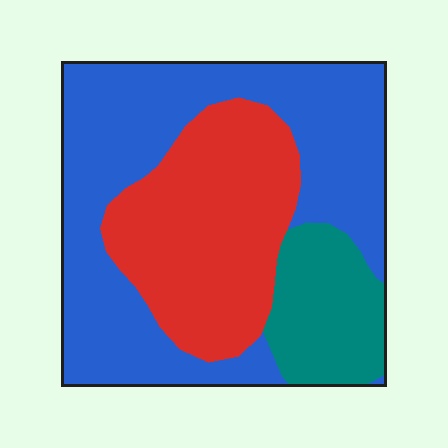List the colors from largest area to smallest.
From largest to smallest: blue, red, teal.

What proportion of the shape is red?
Red takes up about one third (1/3) of the shape.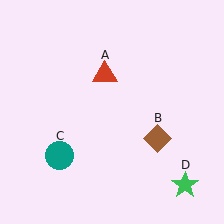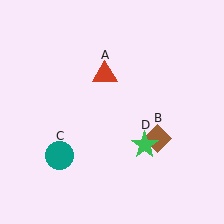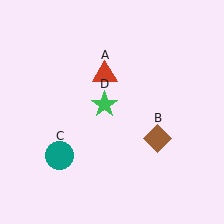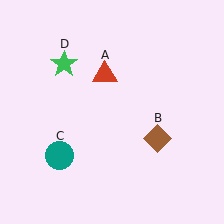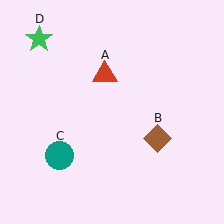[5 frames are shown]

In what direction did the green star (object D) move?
The green star (object D) moved up and to the left.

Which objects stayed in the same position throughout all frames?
Red triangle (object A) and brown diamond (object B) and teal circle (object C) remained stationary.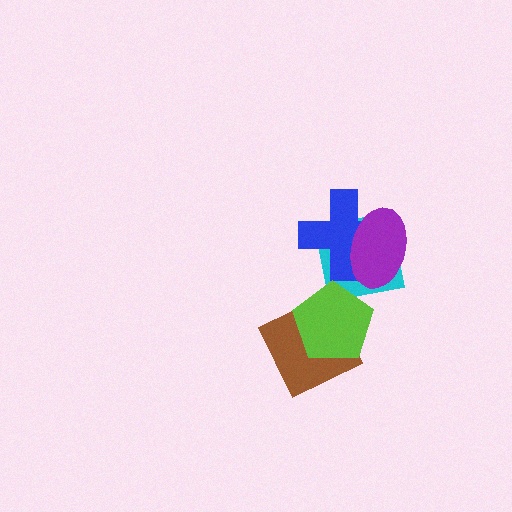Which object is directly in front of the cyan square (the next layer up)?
The blue cross is directly in front of the cyan square.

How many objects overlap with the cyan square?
3 objects overlap with the cyan square.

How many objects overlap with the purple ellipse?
2 objects overlap with the purple ellipse.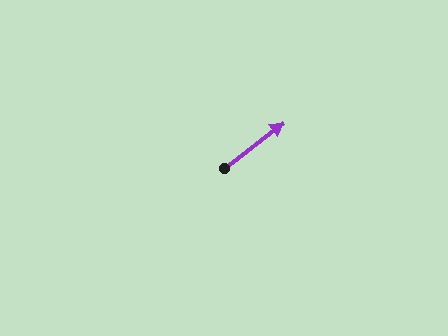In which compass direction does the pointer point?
Northeast.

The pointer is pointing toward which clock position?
Roughly 2 o'clock.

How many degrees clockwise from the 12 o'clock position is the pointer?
Approximately 53 degrees.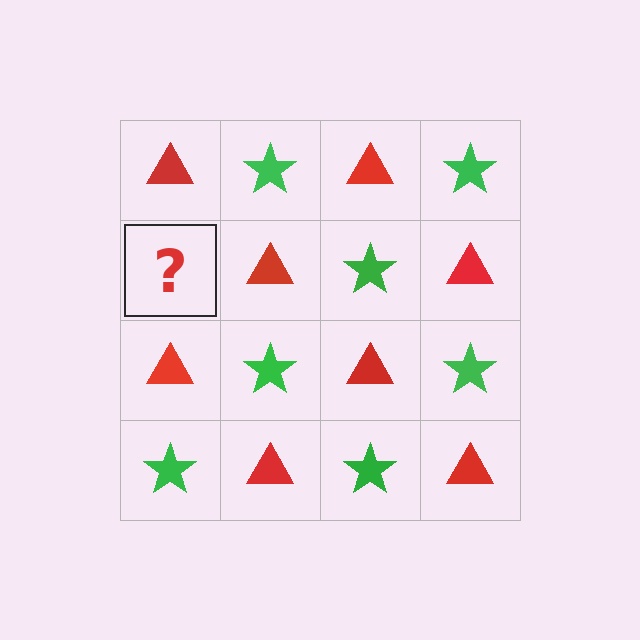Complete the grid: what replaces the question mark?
The question mark should be replaced with a green star.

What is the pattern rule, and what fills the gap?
The rule is that it alternates red triangle and green star in a checkerboard pattern. The gap should be filled with a green star.